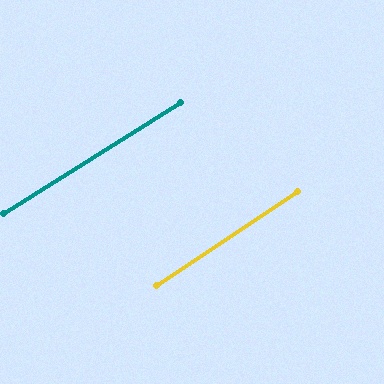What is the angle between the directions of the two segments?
Approximately 1 degree.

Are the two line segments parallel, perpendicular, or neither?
Parallel — their directions differ by only 1.2°.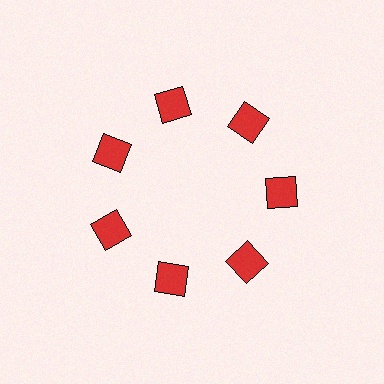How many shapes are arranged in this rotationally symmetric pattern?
There are 7 shapes, arranged in 7 groups of 1.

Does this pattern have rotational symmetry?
Yes, this pattern has 7-fold rotational symmetry. It looks the same after rotating 51 degrees around the center.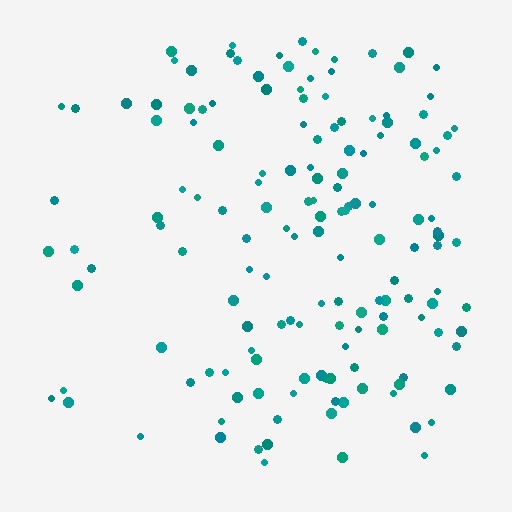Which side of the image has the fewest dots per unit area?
The left.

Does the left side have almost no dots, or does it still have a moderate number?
Still a moderate number, just noticeably fewer than the right.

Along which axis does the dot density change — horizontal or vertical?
Horizontal.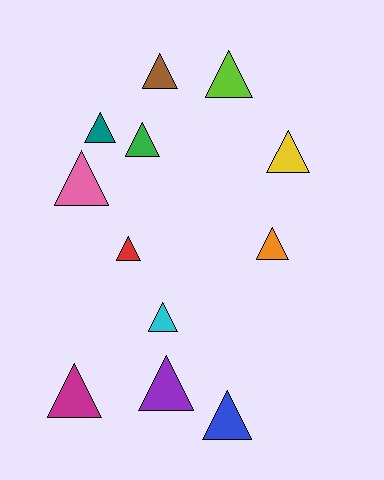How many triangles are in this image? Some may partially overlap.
There are 12 triangles.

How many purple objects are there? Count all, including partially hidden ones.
There is 1 purple object.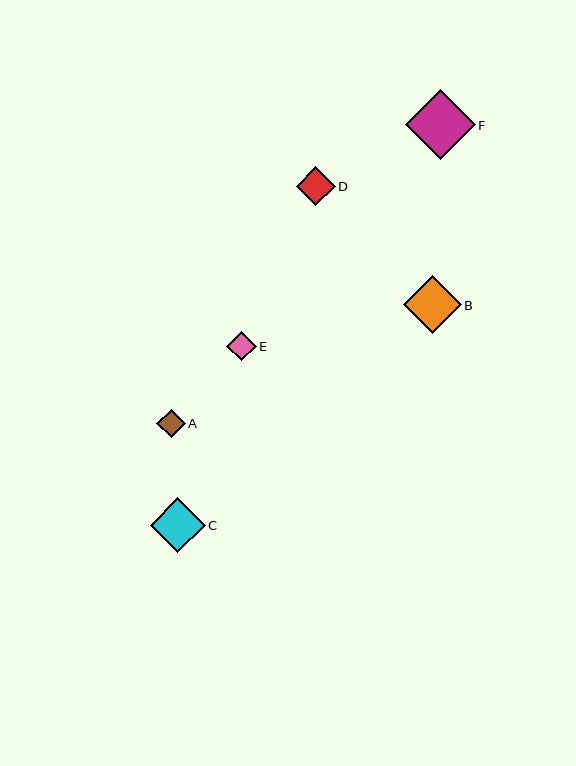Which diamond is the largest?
Diamond F is the largest with a size of approximately 70 pixels.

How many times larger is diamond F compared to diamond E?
Diamond F is approximately 2.4 times the size of diamond E.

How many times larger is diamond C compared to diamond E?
Diamond C is approximately 1.9 times the size of diamond E.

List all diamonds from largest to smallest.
From largest to smallest: F, B, C, D, E, A.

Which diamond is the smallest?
Diamond A is the smallest with a size of approximately 29 pixels.